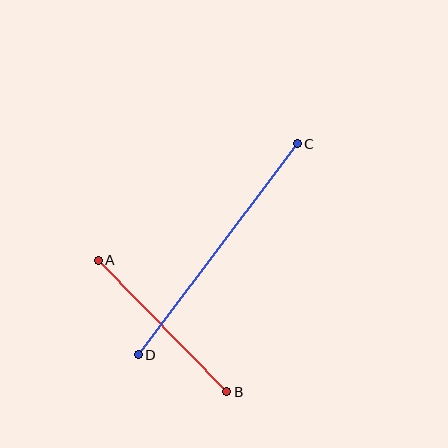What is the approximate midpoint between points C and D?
The midpoint is at approximately (218, 249) pixels.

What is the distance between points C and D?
The distance is approximately 264 pixels.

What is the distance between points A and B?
The distance is approximately 184 pixels.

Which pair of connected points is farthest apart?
Points C and D are farthest apart.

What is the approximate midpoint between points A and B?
The midpoint is at approximately (163, 326) pixels.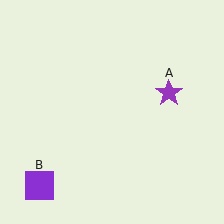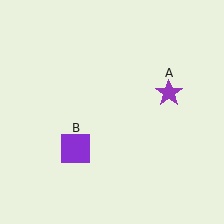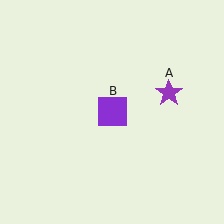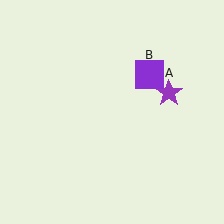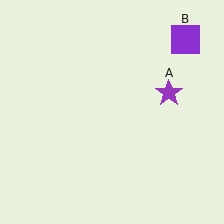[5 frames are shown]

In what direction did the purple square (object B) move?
The purple square (object B) moved up and to the right.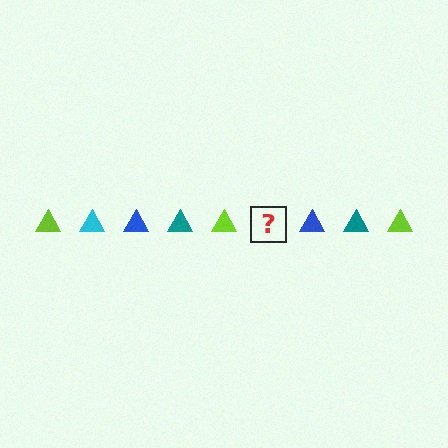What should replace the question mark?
The question mark should be replaced with a cyan triangle.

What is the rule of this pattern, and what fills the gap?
The rule is that the pattern cycles through lime, cyan, blue, teal triangles. The gap should be filled with a cyan triangle.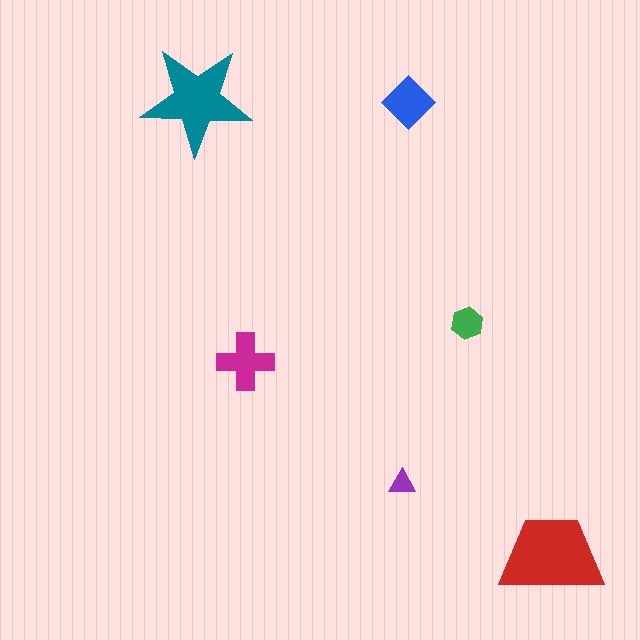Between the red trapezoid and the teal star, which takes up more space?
The red trapezoid.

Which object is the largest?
The red trapezoid.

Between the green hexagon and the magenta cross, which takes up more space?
The magenta cross.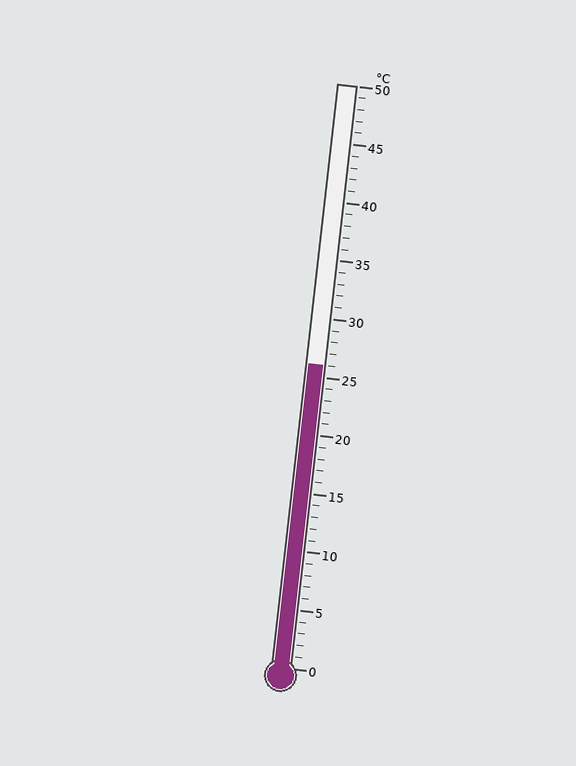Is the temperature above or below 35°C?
The temperature is below 35°C.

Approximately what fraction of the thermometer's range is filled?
The thermometer is filled to approximately 50% of its range.